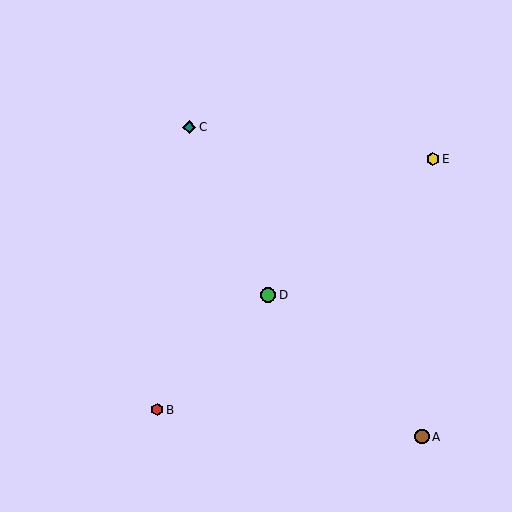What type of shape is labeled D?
Shape D is a green circle.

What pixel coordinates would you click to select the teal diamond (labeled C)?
Click at (189, 127) to select the teal diamond C.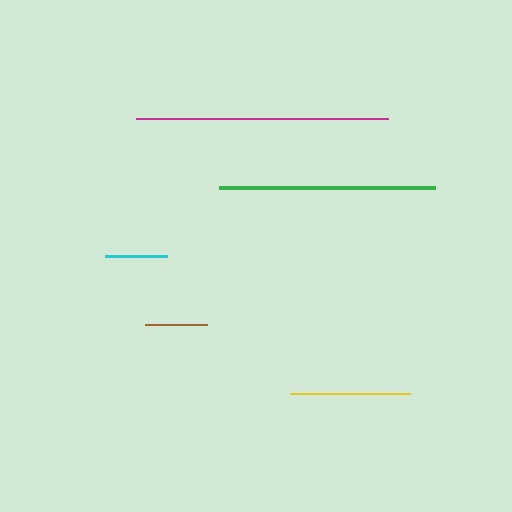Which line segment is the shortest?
The brown line is the shortest at approximately 62 pixels.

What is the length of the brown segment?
The brown segment is approximately 62 pixels long.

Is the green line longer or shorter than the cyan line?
The green line is longer than the cyan line.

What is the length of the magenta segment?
The magenta segment is approximately 252 pixels long.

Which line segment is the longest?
The magenta line is the longest at approximately 252 pixels.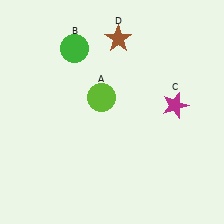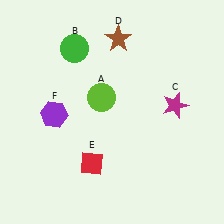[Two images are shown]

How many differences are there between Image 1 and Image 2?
There are 2 differences between the two images.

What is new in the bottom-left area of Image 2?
A purple hexagon (F) was added in the bottom-left area of Image 2.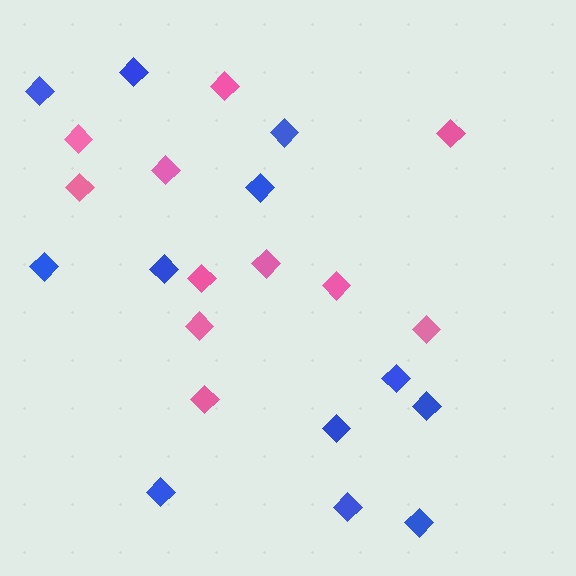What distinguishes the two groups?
There are 2 groups: one group of pink diamonds (11) and one group of blue diamonds (12).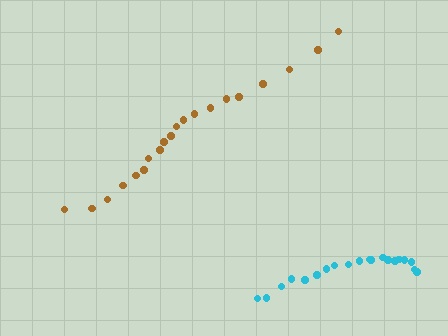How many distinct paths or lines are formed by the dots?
There are 2 distinct paths.